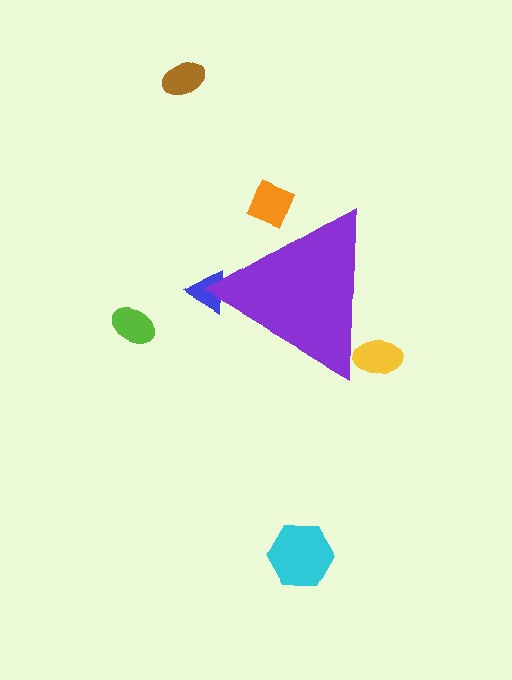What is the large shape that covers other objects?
A purple triangle.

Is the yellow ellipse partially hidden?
Yes, the yellow ellipse is partially hidden behind the purple triangle.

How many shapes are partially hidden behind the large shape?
3 shapes are partially hidden.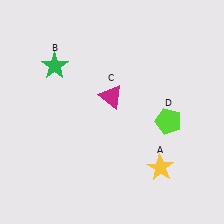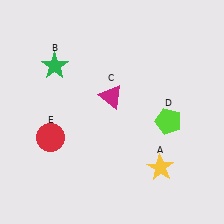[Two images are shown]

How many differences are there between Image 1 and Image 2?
There is 1 difference between the two images.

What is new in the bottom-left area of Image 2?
A red circle (E) was added in the bottom-left area of Image 2.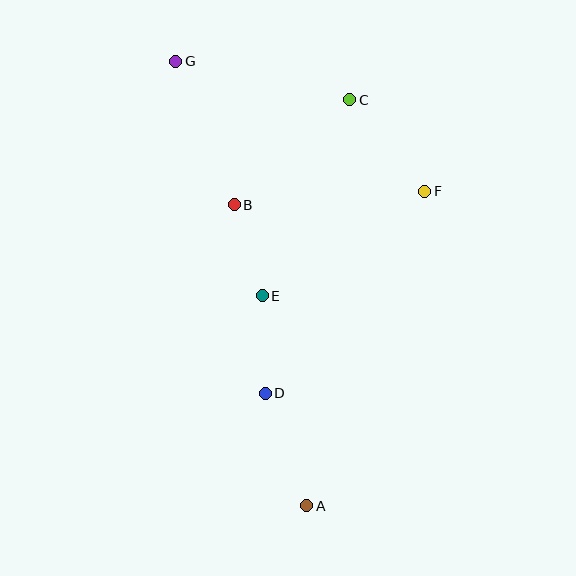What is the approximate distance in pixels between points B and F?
The distance between B and F is approximately 191 pixels.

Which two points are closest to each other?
Points B and E are closest to each other.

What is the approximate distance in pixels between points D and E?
The distance between D and E is approximately 98 pixels.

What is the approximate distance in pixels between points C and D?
The distance between C and D is approximately 305 pixels.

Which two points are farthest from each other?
Points A and G are farthest from each other.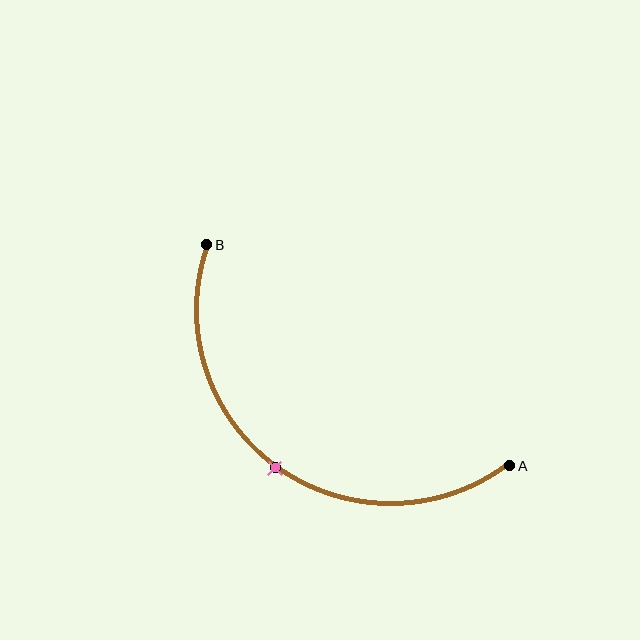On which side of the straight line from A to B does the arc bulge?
The arc bulges below and to the left of the straight line connecting A and B.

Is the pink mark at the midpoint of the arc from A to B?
Yes. The pink mark lies on the arc at equal arc-length from both A and B — it is the arc midpoint.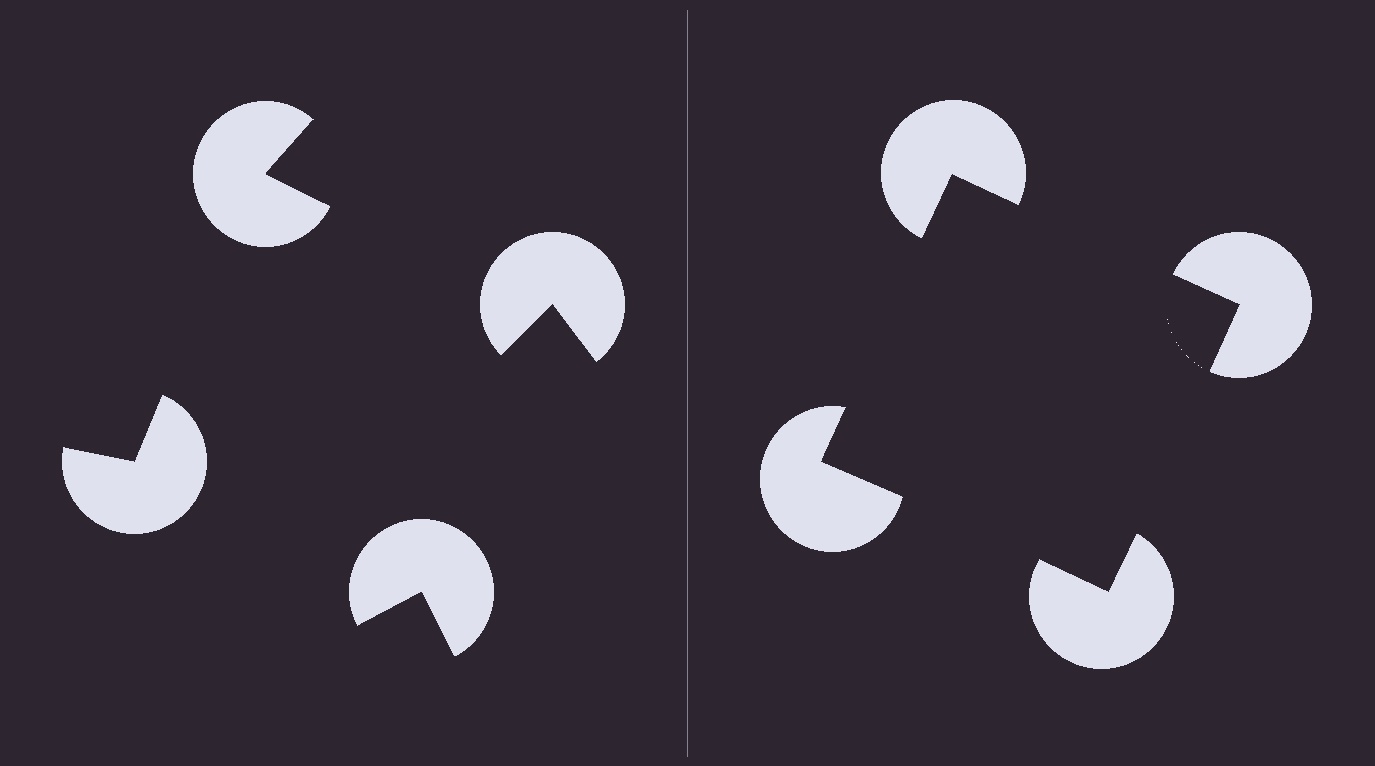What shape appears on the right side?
An illusory square.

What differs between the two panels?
The pac-man discs are positioned identically on both sides; only the wedge orientations differ. On the right they align to a square; on the left they are misaligned.